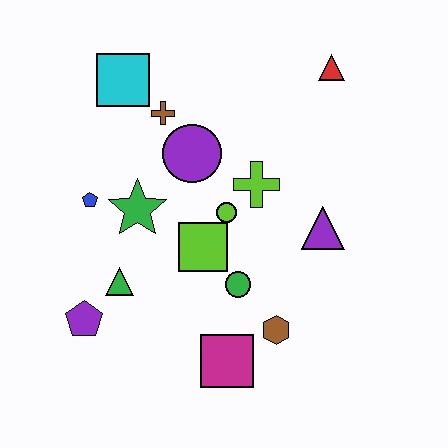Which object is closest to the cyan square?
The brown cross is closest to the cyan square.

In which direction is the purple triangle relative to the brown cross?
The purple triangle is to the right of the brown cross.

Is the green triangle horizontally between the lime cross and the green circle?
No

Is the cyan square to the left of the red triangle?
Yes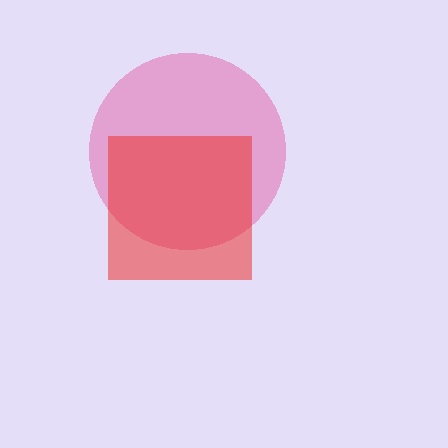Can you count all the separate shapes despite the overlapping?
Yes, there are 2 separate shapes.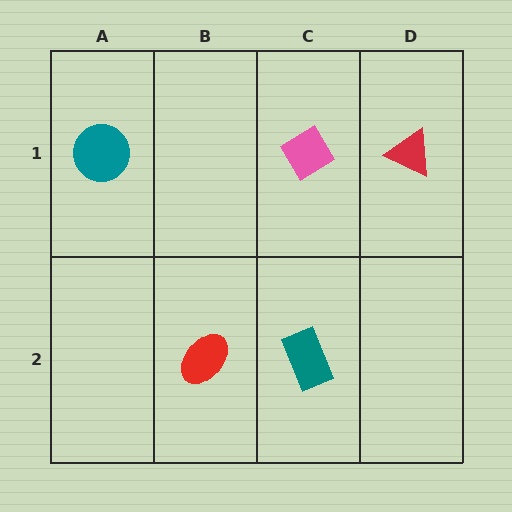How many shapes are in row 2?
2 shapes.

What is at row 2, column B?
A red ellipse.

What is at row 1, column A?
A teal circle.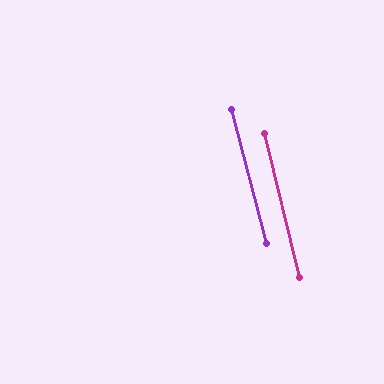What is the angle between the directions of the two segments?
Approximately 1 degree.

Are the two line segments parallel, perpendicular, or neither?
Parallel — their directions differ by only 1.3°.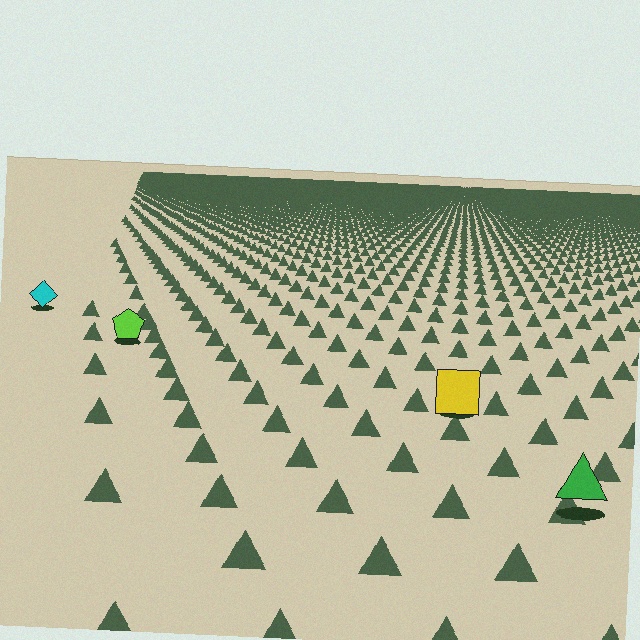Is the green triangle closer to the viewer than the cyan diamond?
Yes. The green triangle is closer — you can tell from the texture gradient: the ground texture is coarser near it.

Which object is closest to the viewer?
The green triangle is closest. The texture marks near it are larger and more spread out.